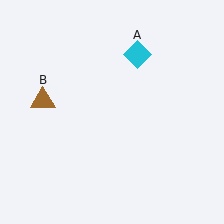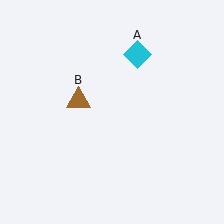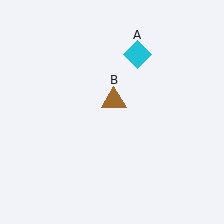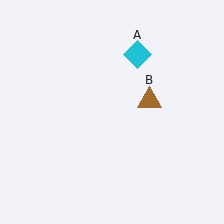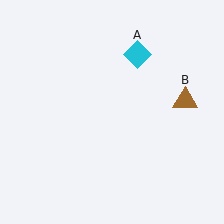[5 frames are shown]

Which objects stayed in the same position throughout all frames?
Cyan diamond (object A) remained stationary.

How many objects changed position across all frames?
1 object changed position: brown triangle (object B).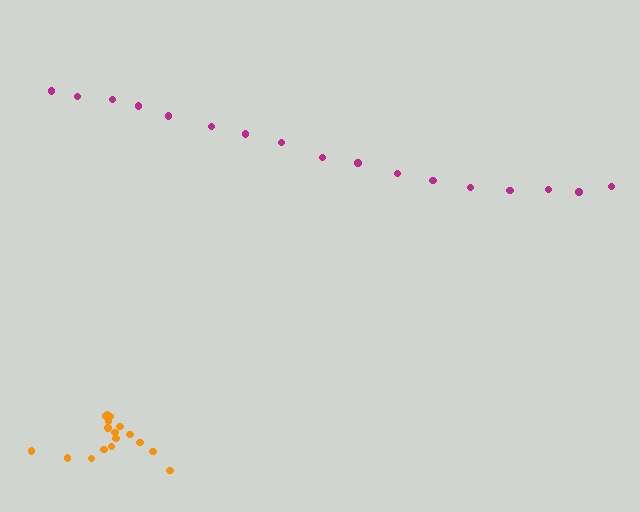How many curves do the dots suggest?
There are 2 distinct paths.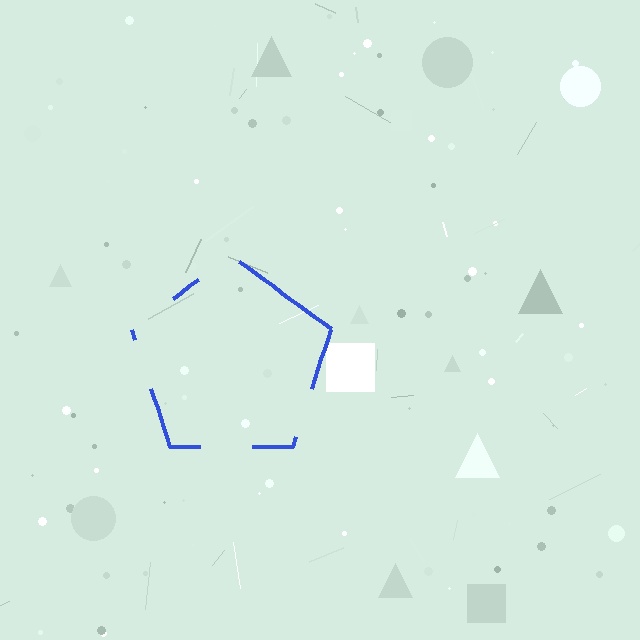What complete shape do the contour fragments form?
The contour fragments form a pentagon.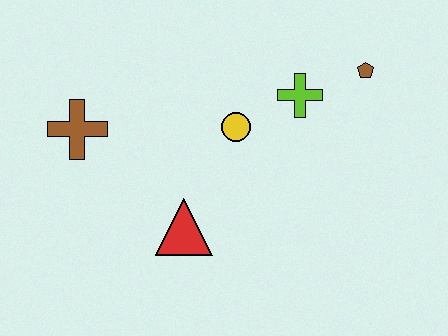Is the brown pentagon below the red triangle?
No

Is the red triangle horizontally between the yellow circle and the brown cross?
Yes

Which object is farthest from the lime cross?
The brown cross is farthest from the lime cross.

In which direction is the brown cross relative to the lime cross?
The brown cross is to the left of the lime cross.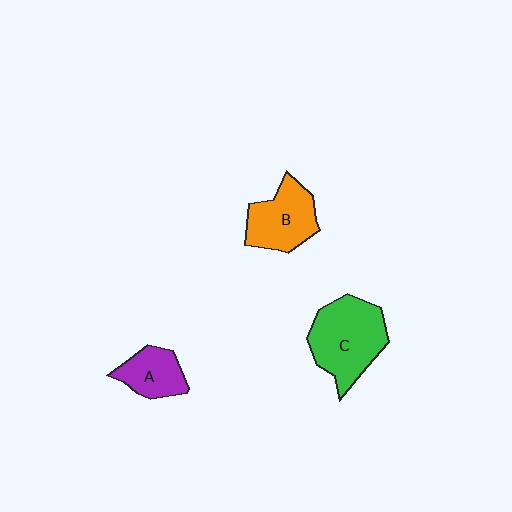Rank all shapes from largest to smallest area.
From largest to smallest: C (green), B (orange), A (purple).